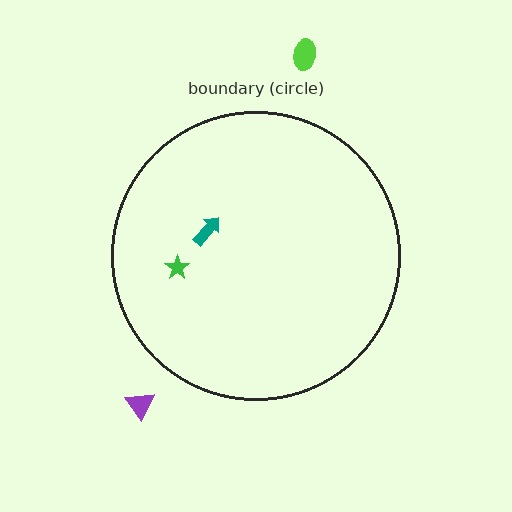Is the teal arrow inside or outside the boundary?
Inside.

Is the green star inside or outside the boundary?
Inside.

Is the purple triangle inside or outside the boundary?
Outside.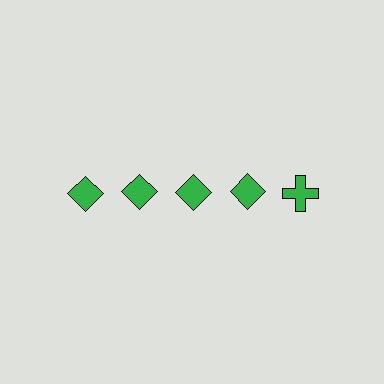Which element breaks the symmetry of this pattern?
The green cross in the top row, rightmost column breaks the symmetry. All other shapes are green diamonds.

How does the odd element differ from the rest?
It has a different shape: cross instead of diamond.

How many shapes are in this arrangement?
There are 5 shapes arranged in a grid pattern.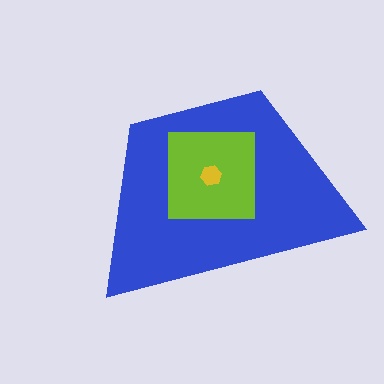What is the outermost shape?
The blue trapezoid.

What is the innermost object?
The yellow hexagon.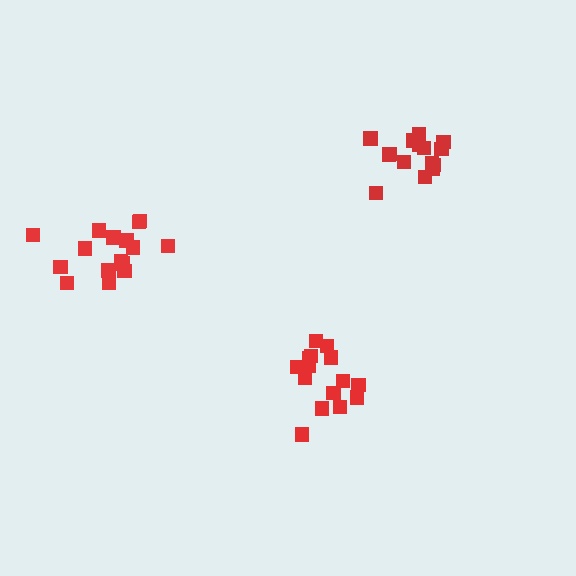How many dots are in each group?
Group 1: 15 dots, Group 2: 16 dots, Group 3: 15 dots (46 total).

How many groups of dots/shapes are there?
There are 3 groups.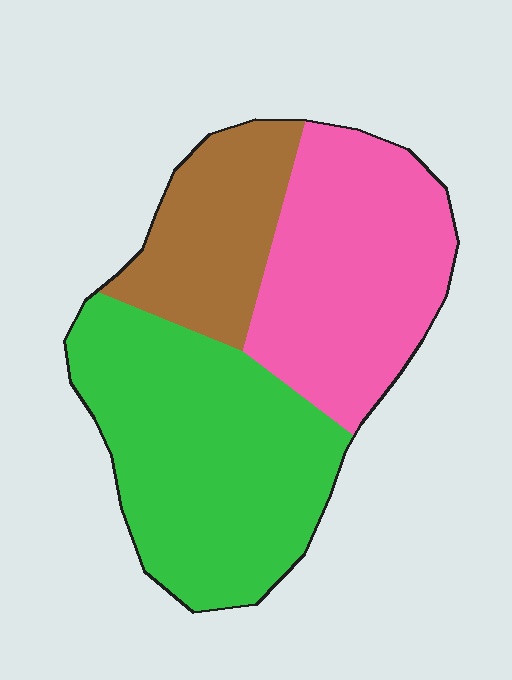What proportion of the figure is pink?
Pink covers roughly 35% of the figure.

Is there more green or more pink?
Green.